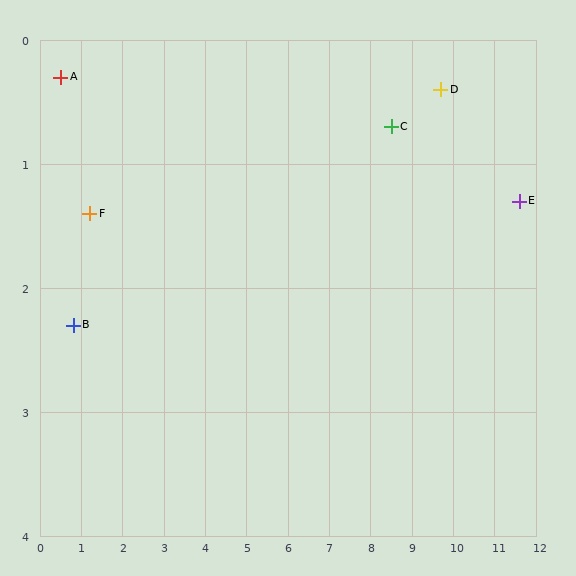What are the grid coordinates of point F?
Point F is at approximately (1.2, 1.4).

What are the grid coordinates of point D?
Point D is at approximately (9.7, 0.4).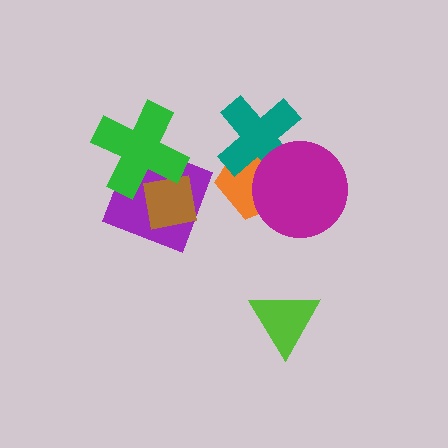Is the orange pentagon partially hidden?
Yes, it is partially covered by another shape.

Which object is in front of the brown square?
The green cross is in front of the brown square.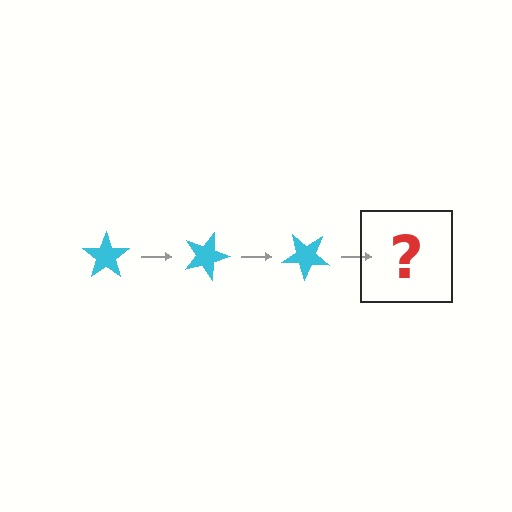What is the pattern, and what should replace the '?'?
The pattern is that the star rotates 20 degrees each step. The '?' should be a cyan star rotated 60 degrees.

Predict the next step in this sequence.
The next step is a cyan star rotated 60 degrees.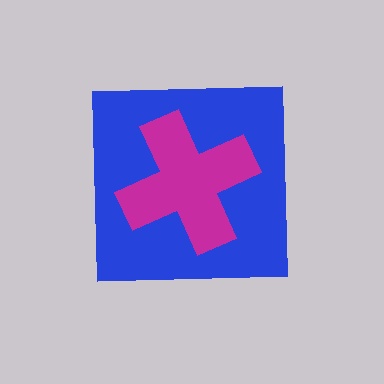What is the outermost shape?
The blue square.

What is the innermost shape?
The magenta cross.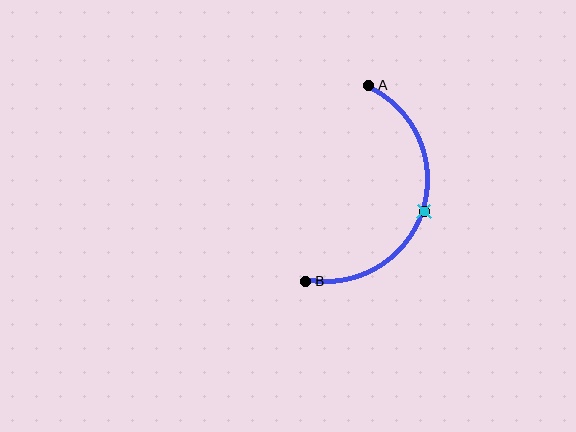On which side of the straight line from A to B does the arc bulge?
The arc bulges to the right of the straight line connecting A and B.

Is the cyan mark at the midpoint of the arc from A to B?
Yes. The cyan mark lies on the arc at equal arc-length from both A and B — it is the arc midpoint.